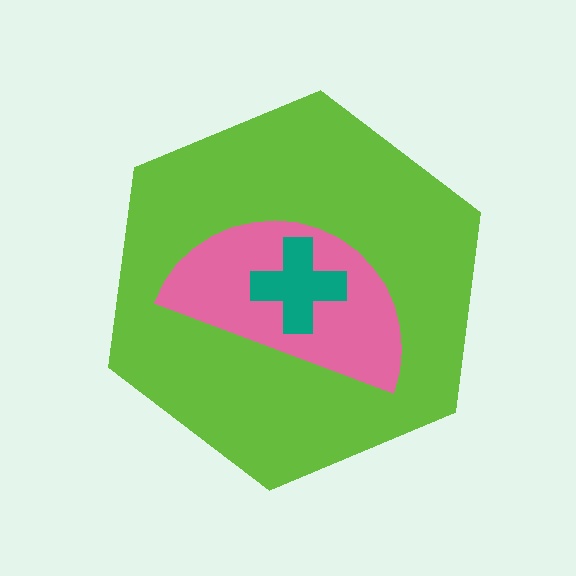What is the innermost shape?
The teal cross.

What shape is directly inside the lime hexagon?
The pink semicircle.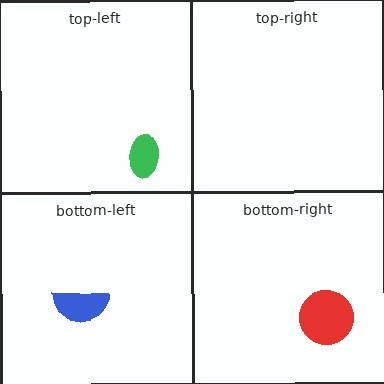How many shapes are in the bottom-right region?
1.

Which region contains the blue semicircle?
The bottom-left region.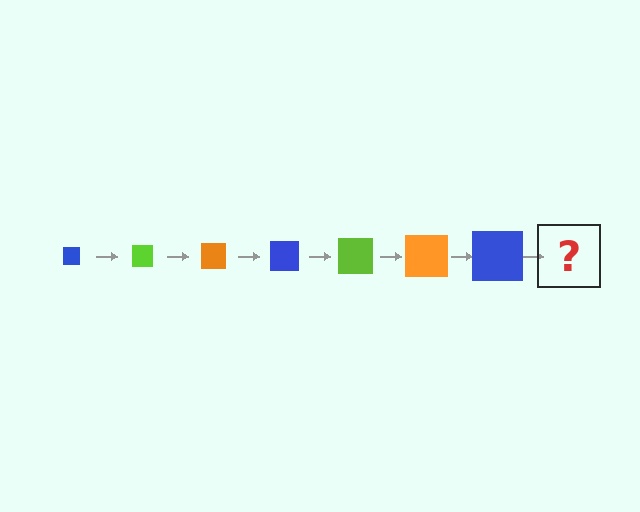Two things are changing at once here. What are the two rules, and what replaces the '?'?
The two rules are that the square grows larger each step and the color cycles through blue, lime, and orange. The '?' should be a lime square, larger than the previous one.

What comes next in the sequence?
The next element should be a lime square, larger than the previous one.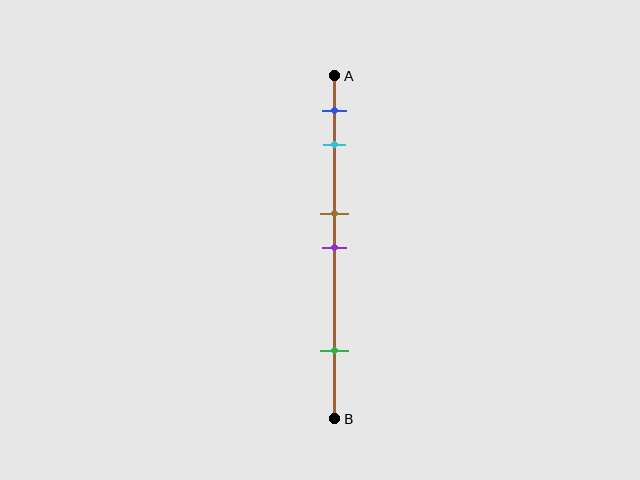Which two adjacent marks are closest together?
The brown and purple marks are the closest adjacent pair.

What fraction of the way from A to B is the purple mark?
The purple mark is approximately 50% (0.5) of the way from A to B.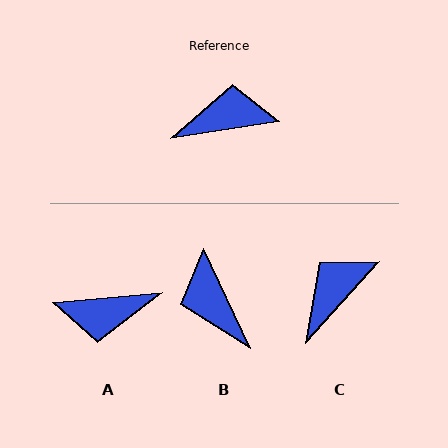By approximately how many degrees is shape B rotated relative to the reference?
Approximately 106 degrees counter-clockwise.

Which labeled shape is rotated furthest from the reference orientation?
A, about 177 degrees away.